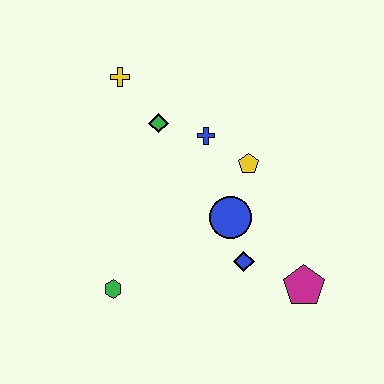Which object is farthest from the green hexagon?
The yellow cross is farthest from the green hexagon.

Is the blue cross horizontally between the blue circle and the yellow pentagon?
No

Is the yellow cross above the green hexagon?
Yes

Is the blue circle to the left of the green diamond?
No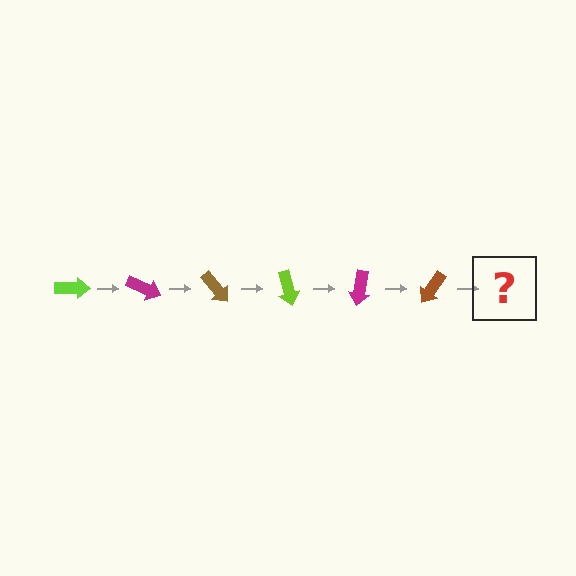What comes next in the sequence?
The next element should be a lime arrow, rotated 150 degrees from the start.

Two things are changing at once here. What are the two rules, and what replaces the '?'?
The two rules are that it rotates 25 degrees each step and the color cycles through lime, magenta, and brown. The '?' should be a lime arrow, rotated 150 degrees from the start.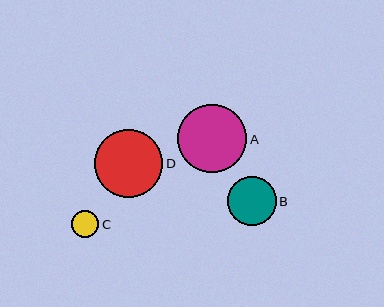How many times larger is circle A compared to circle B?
Circle A is approximately 1.4 times the size of circle B.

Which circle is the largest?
Circle A is the largest with a size of approximately 69 pixels.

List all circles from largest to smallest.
From largest to smallest: A, D, B, C.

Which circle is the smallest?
Circle C is the smallest with a size of approximately 28 pixels.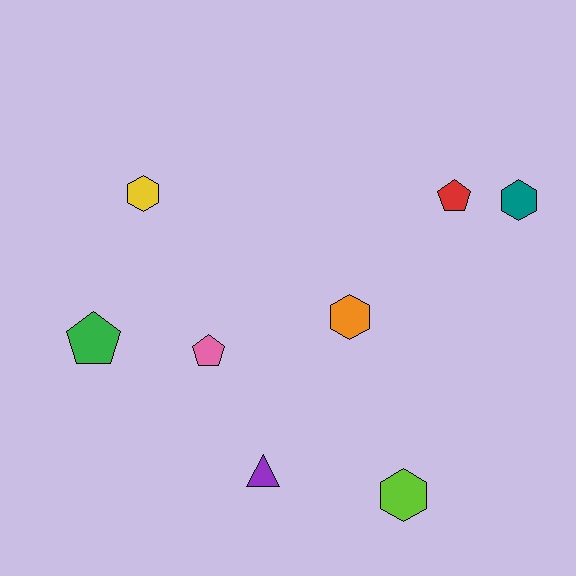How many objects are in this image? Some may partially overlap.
There are 8 objects.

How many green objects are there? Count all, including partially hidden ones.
There is 1 green object.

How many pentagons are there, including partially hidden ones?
There are 3 pentagons.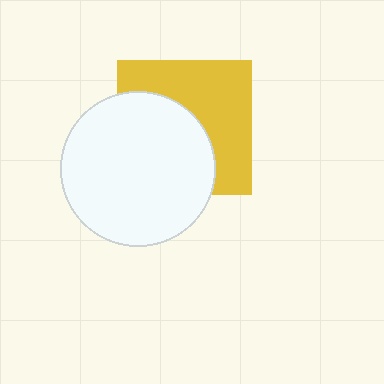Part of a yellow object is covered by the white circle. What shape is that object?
It is a square.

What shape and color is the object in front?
The object in front is a white circle.